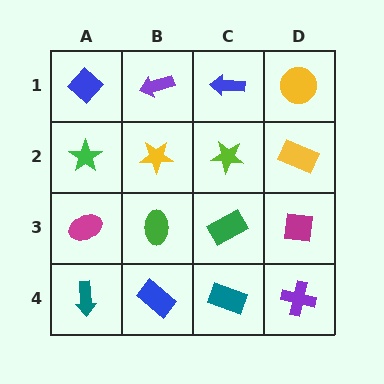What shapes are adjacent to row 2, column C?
A blue arrow (row 1, column C), a green rectangle (row 3, column C), a yellow star (row 2, column B), a yellow rectangle (row 2, column D).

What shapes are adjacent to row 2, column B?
A purple arrow (row 1, column B), a green ellipse (row 3, column B), a green star (row 2, column A), a lime star (row 2, column C).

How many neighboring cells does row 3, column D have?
3.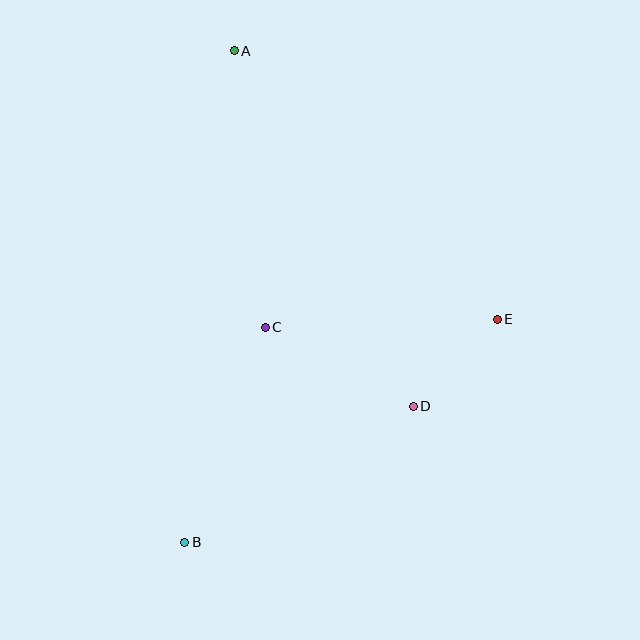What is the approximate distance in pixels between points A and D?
The distance between A and D is approximately 398 pixels.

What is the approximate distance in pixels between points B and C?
The distance between B and C is approximately 230 pixels.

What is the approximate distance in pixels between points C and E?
The distance between C and E is approximately 232 pixels.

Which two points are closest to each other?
Points D and E are closest to each other.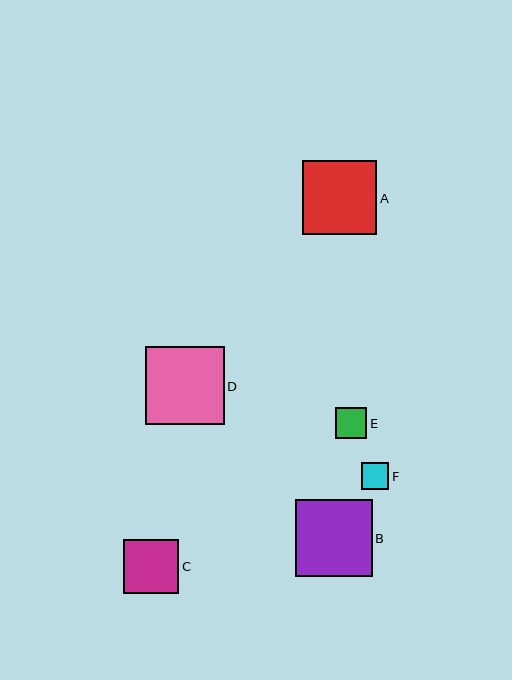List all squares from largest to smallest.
From largest to smallest: D, B, A, C, E, F.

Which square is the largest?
Square D is the largest with a size of approximately 79 pixels.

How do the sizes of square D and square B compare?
Square D and square B are approximately the same size.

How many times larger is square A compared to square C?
Square A is approximately 1.4 times the size of square C.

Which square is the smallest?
Square F is the smallest with a size of approximately 27 pixels.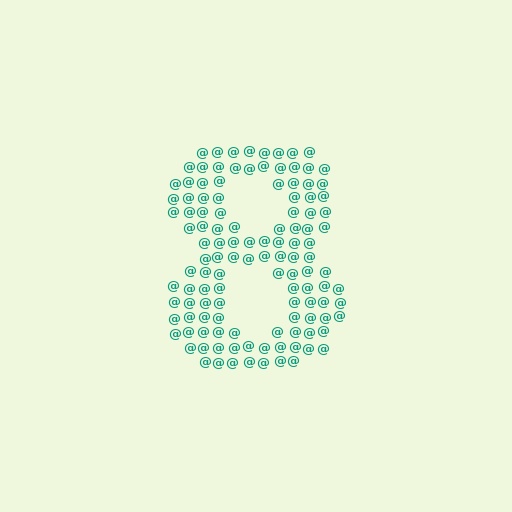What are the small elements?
The small elements are at signs.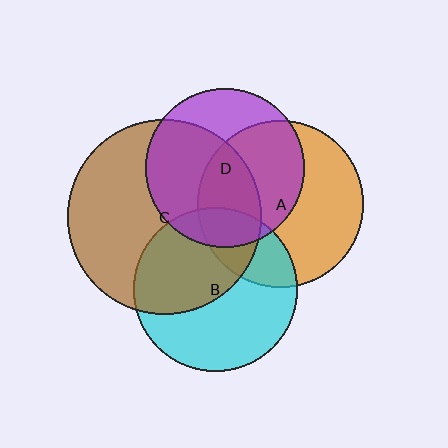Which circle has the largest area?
Circle C (brown).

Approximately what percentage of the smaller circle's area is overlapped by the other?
Approximately 30%.